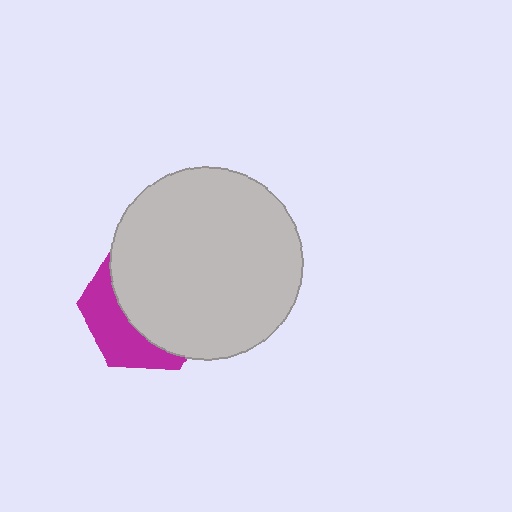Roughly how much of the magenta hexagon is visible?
A small part of it is visible (roughly 35%).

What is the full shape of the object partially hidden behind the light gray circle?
The partially hidden object is a magenta hexagon.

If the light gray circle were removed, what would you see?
You would see the complete magenta hexagon.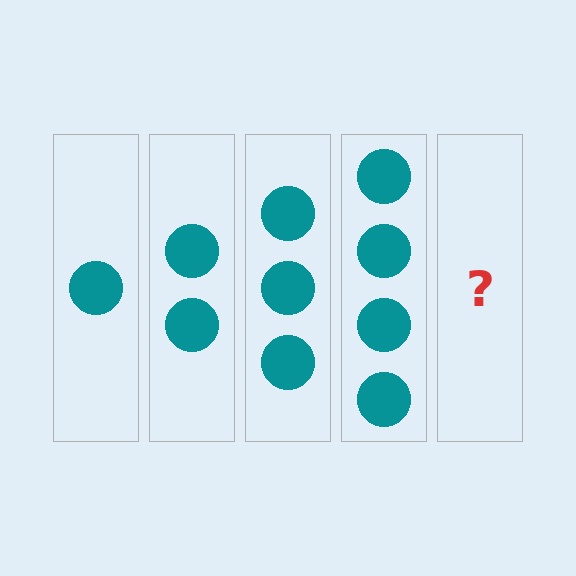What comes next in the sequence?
The next element should be 5 circles.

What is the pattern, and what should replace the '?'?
The pattern is that each step adds one more circle. The '?' should be 5 circles.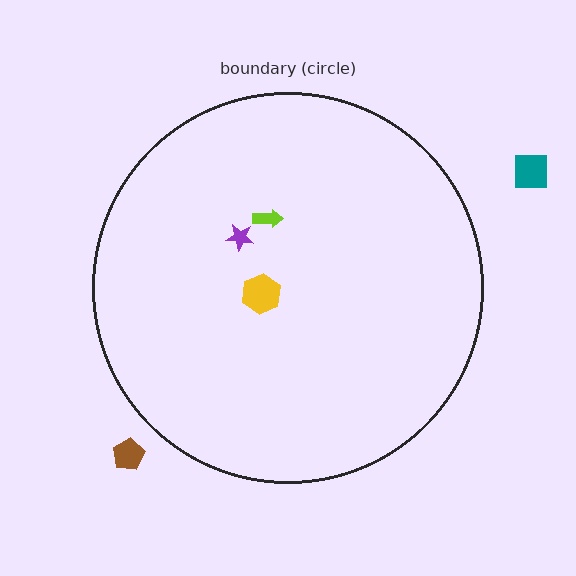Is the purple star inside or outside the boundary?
Inside.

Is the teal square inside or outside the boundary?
Outside.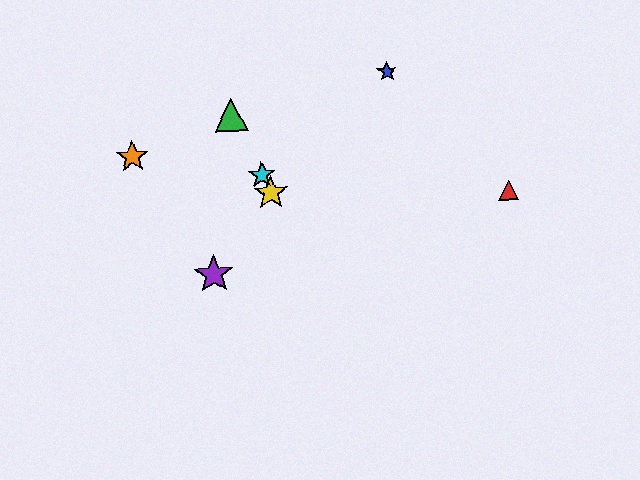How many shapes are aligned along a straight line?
3 shapes (the green triangle, the yellow star, the cyan star) are aligned along a straight line.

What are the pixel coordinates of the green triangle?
The green triangle is at (231, 115).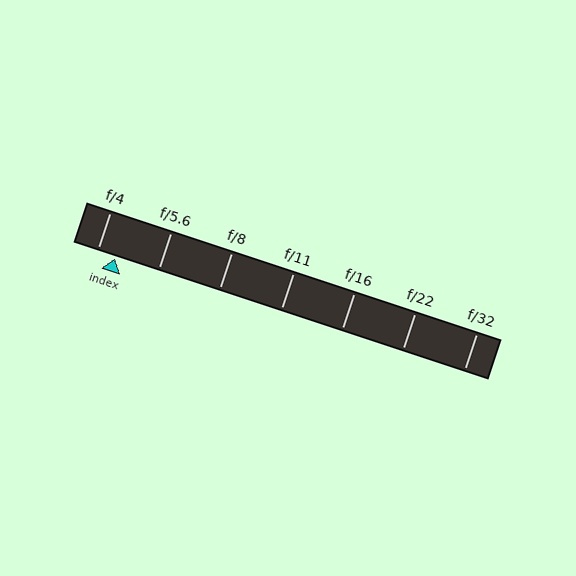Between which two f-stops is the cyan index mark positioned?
The index mark is between f/4 and f/5.6.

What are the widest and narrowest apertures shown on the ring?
The widest aperture shown is f/4 and the narrowest is f/32.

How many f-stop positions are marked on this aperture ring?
There are 7 f-stop positions marked.